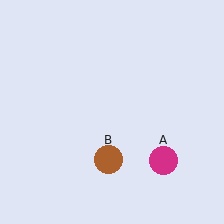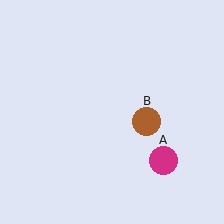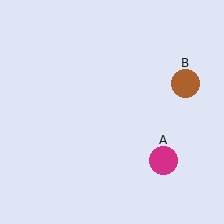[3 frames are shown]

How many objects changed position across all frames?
1 object changed position: brown circle (object B).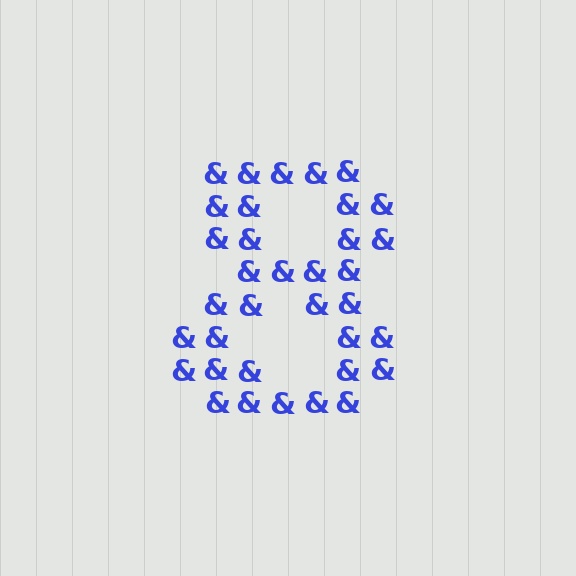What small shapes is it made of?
It is made of small ampersands.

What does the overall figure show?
The overall figure shows the digit 8.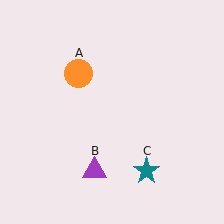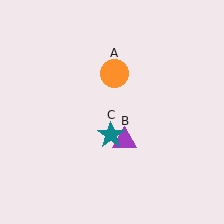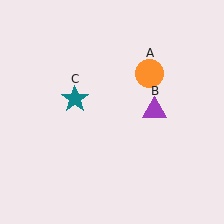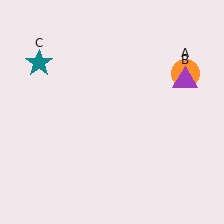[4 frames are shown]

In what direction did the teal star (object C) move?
The teal star (object C) moved up and to the left.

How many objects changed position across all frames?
3 objects changed position: orange circle (object A), purple triangle (object B), teal star (object C).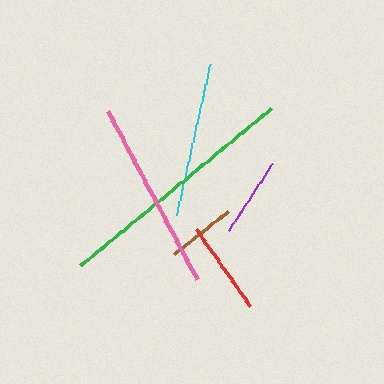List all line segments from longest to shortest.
From longest to shortest: green, pink, cyan, red, purple, brown.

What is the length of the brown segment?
The brown segment is approximately 69 pixels long.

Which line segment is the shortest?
The brown line is the shortest at approximately 69 pixels.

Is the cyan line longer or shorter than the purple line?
The cyan line is longer than the purple line.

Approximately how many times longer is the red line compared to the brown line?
The red line is approximately 1.4 times the length of the brown line.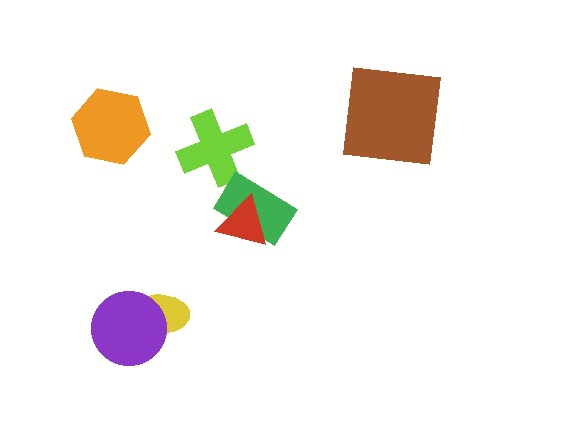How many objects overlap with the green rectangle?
1 object overlaps with the green rectangle.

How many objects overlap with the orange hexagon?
0 objects overlap with the orange hexagon.